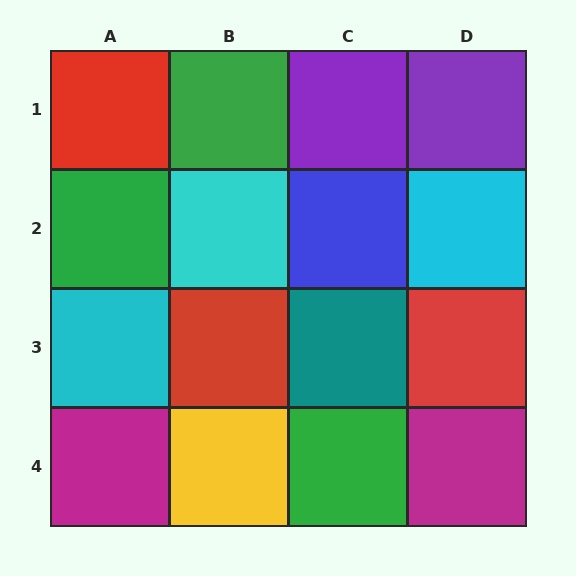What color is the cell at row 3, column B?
Red.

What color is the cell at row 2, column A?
Green.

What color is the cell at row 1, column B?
Green.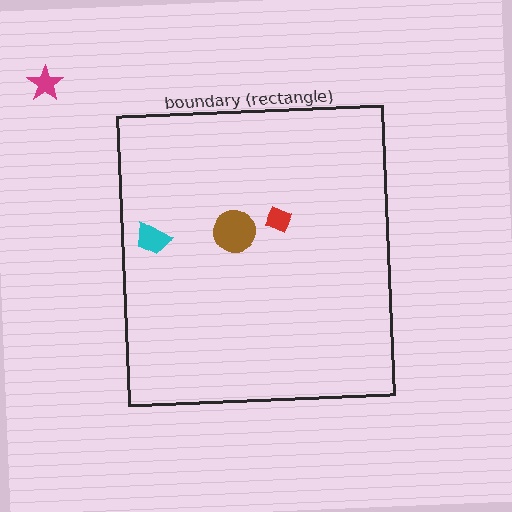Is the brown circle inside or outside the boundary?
Inside.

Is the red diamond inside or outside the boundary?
Inside.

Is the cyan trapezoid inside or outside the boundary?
Inside.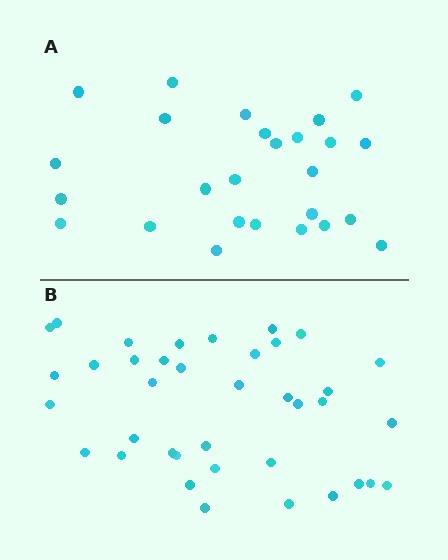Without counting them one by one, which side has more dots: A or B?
Region B (the bottom region) has more dots.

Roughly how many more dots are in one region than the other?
Region B has roughly 12 or so more dots than region A.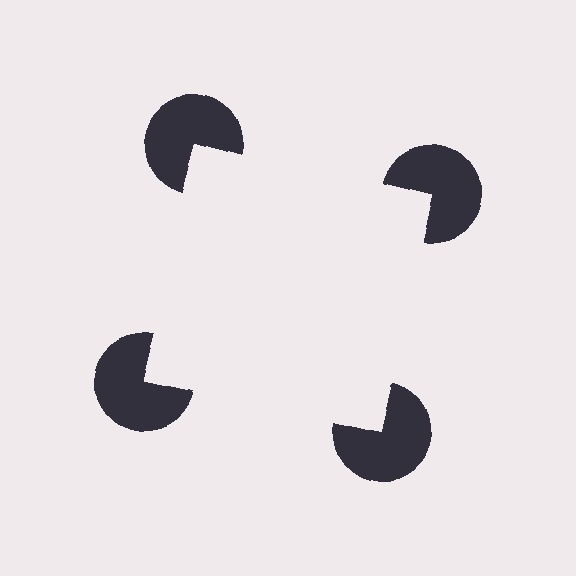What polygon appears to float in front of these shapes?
An illusory square — its edges are inferred from the aligned wedge cuts in the pac-man discs, not physically drawn.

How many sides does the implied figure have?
4 sides.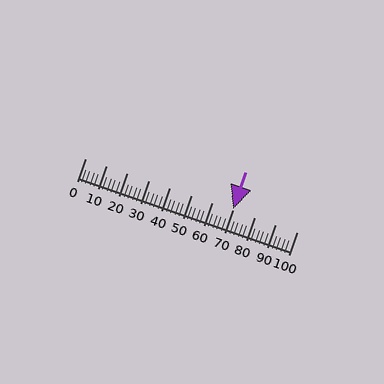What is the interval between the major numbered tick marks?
The major tick marks are spaced 10 units apart.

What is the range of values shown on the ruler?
The ruler shows values from 0 to 100.